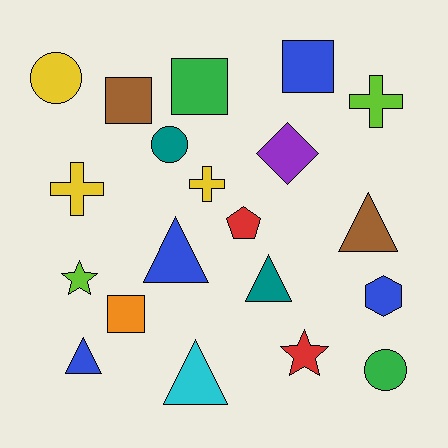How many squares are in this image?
There are 4 squares.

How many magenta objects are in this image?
There are no magenta objects.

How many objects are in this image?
There are 20 objects.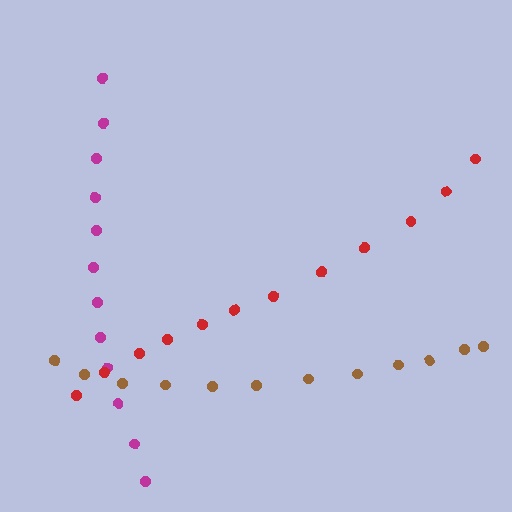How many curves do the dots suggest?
There are 3 distinct paths.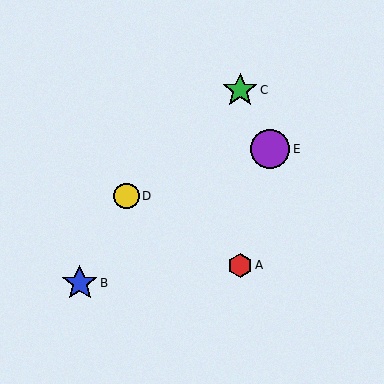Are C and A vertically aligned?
Yes, both are at x≈240.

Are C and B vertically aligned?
No, C is at x≈240 and B is at x≈80.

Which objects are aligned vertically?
Objects A, C are aligned vertically.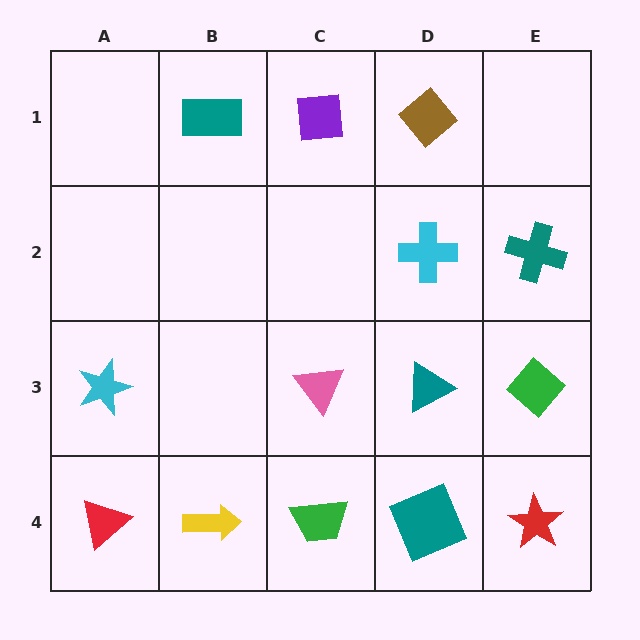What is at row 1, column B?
A teal rectangle.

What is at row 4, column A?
A red triangle.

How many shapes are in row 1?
3 shapes.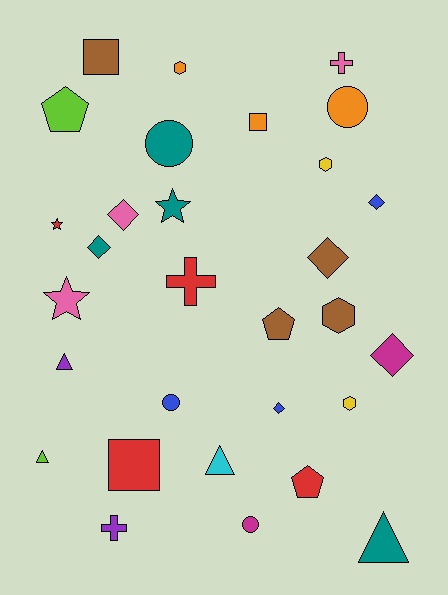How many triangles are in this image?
There are 4 triangles.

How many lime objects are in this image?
There are 2 lime objects.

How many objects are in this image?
There are 30 objects.